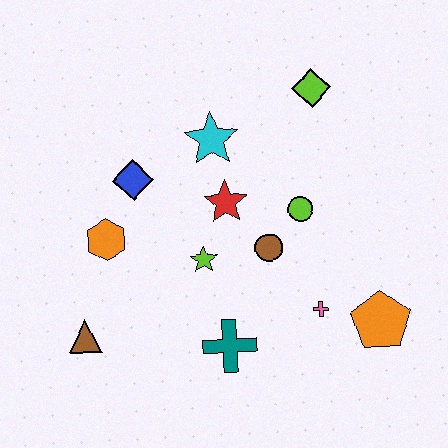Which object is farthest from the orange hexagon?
The orange pentagon is farthest from the orange hexagon.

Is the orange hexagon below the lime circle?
Yes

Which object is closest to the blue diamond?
The orange hexagon is closest to the blue diamond.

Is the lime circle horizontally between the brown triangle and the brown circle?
No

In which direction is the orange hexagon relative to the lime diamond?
The orange hexagon is to the left of the lime diamond.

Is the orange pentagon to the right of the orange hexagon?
Yes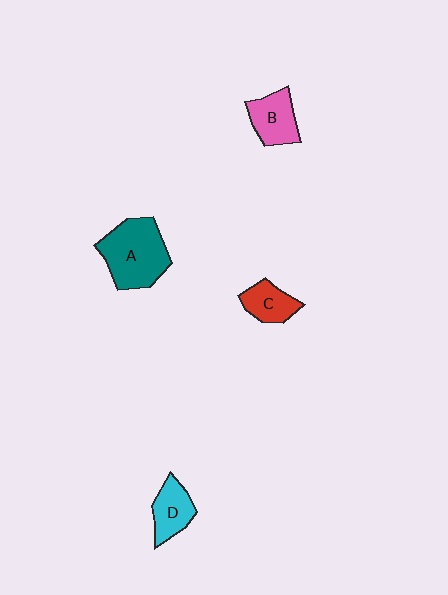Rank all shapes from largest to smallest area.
From largest to smallest: A (teal), B (pink), D (cyan), C (red).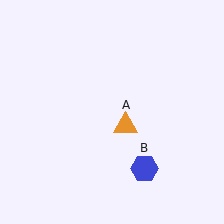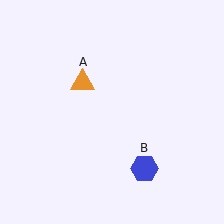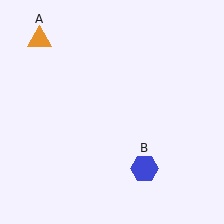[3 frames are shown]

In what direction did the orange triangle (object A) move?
The orange triangle (object A) moved up and to the left.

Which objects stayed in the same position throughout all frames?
Blue hexagon (object B) remained stationary.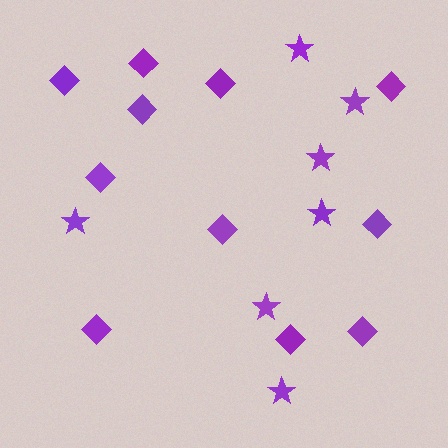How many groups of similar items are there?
There are 2 groups: one group of diamonds (11) and one group of stars (7).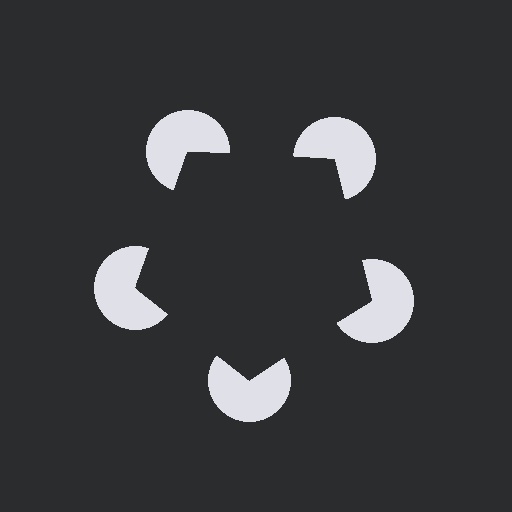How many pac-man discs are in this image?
There are 5 — one at each vertex of the illusory pentagon.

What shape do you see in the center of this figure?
An illusory pentagon — its edges are inferred from the aligned wedge cuts in the pac-man discs, not physically drawn.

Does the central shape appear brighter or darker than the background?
It typically appears slightly darker than the background, even though no actual brightness change is drawn.